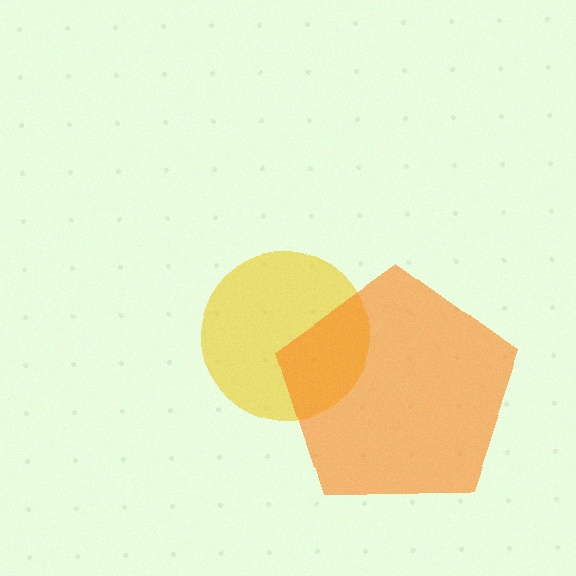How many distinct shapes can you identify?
There are 2 distinct shapes: a yellow circle, an orange pentagon.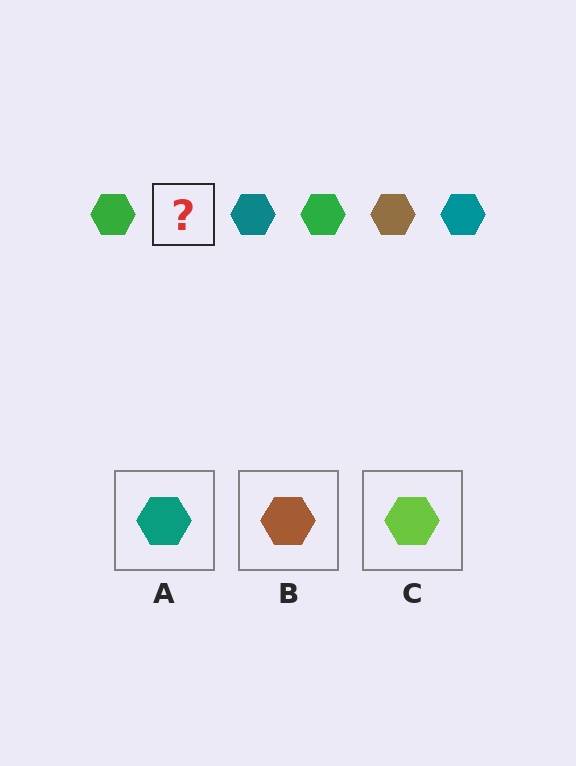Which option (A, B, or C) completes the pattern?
B.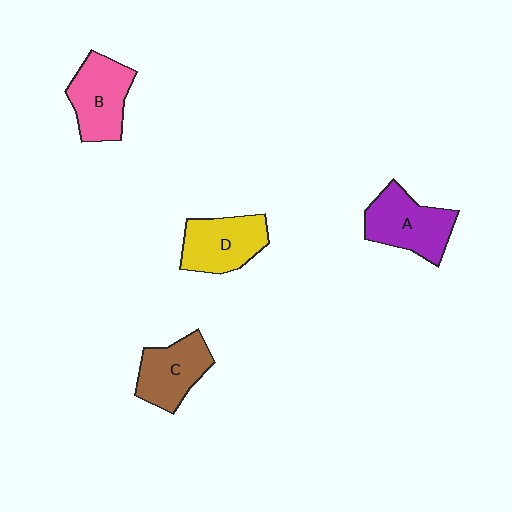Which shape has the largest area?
Shape A (purple).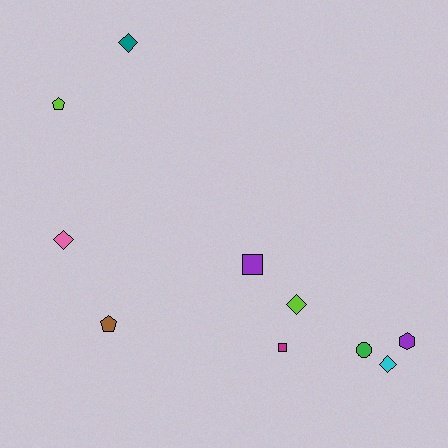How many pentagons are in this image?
There are 2 pentagons.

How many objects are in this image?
There are 10 objects.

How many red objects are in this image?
There are no red objects.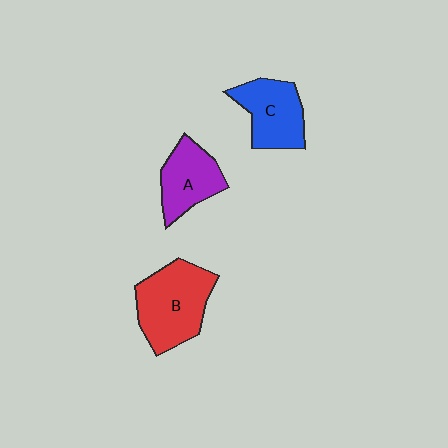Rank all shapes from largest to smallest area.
From largest to smallest: B (red), C (blue), A (purple).